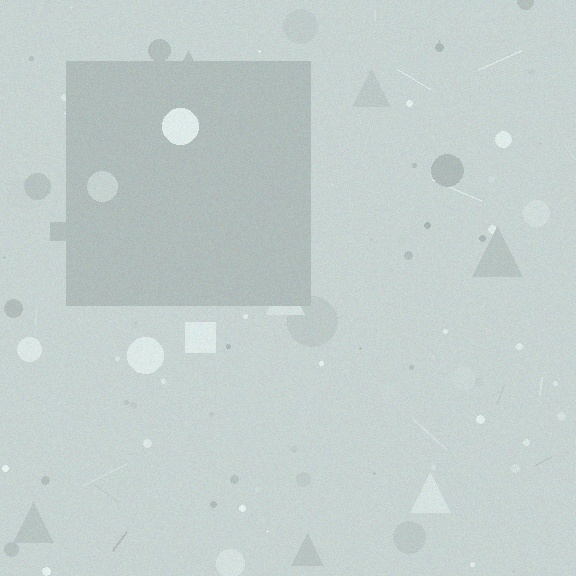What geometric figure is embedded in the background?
A square is embedded in the background.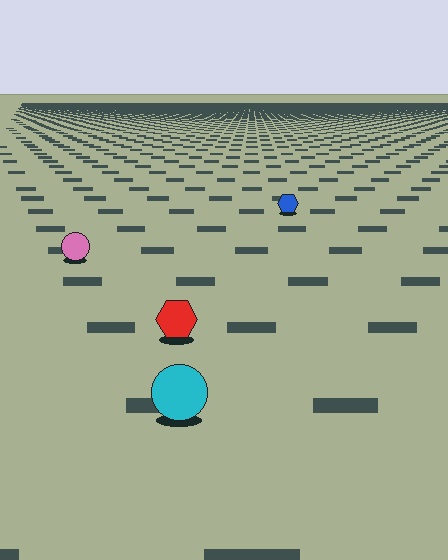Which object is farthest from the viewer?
The blue hexagon is farthest from the viewer. It appears smaller and the ground texture around it is denser.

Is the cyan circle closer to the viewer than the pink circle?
Yes. The cyan circle is closer — you can tell from the texture gradient: the ground texture is coarser near it.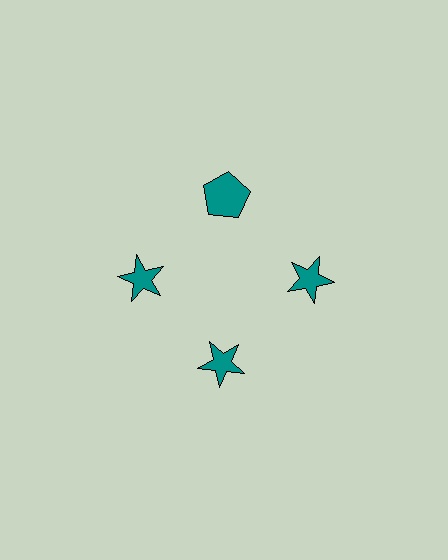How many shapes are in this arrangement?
There are 4 shapes arranged in a ring pattern.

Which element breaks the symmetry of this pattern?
The teal pentagon at roughly the 12 o'clock position breaks the symmetry. All other shapes are teal stars.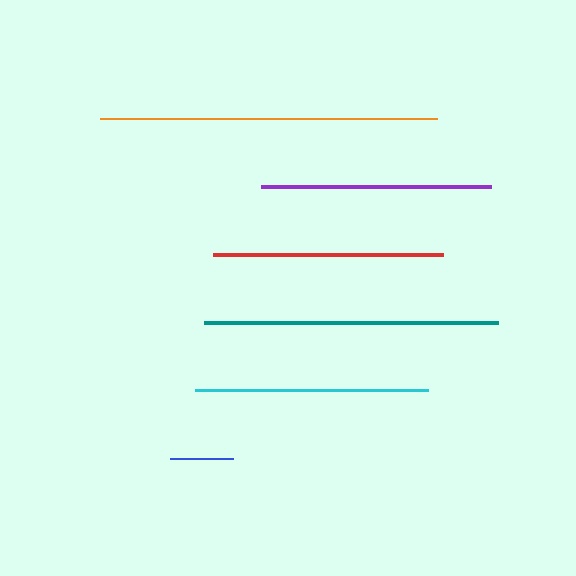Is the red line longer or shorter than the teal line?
The teal line is longer than the red line.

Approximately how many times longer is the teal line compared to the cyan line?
The teal line is approximately 1.3 times the length of the cyan line.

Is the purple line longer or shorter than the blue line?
The purple line is longer than the blue line.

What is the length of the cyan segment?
The cyan segment is approximately 232 pixels long.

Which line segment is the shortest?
The blue line is the shortest at approximately 62 pixels.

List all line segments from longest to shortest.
From longest to shortest: orange, teal, cyan, red, purple, blue.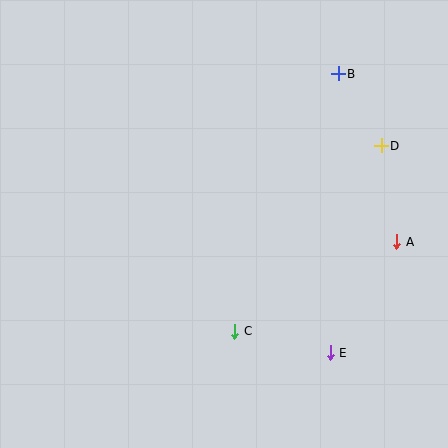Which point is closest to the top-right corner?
Point B is closest to the top-right corner.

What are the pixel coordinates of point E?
Point E is at (330, 353).